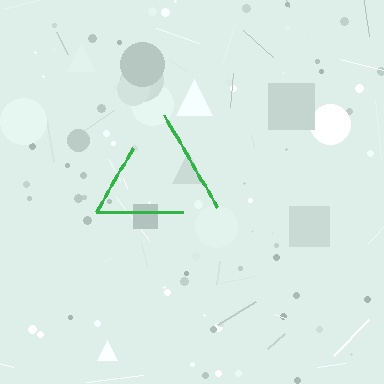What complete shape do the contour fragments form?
The contour fragments form a triangle.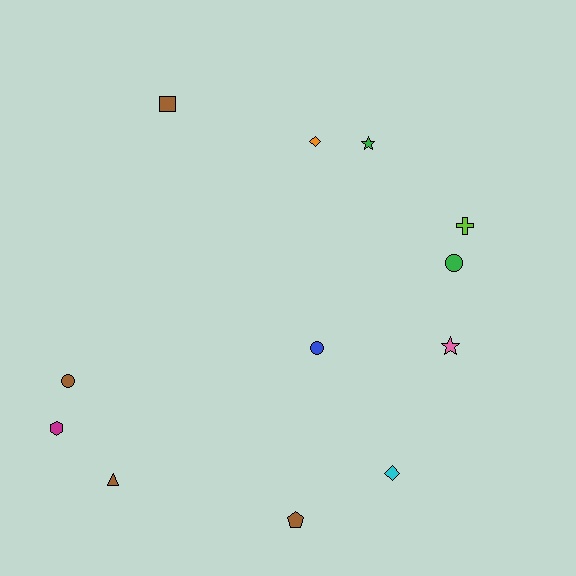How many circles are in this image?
There are 3 circles.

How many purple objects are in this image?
There are no purple objects.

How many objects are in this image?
There are 12 objects.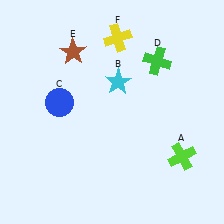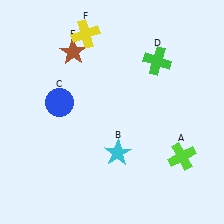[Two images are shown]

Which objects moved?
The objects that moved are: the cyan star (B), the yellow cross (F).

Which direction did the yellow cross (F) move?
The yellow cross (F) moved left.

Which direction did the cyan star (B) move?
The cyan star (B) moved down.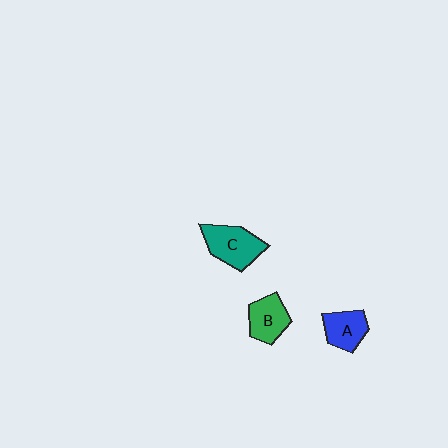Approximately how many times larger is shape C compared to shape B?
Approximately 1.2 times.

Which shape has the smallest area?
Shape A (blue).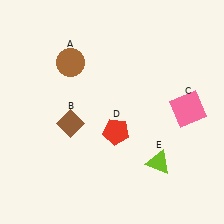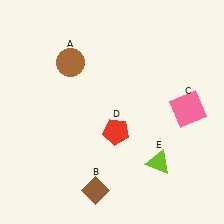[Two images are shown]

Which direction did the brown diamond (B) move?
The brown diamond (B) moved down.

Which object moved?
The brown diamond (B) moved down.